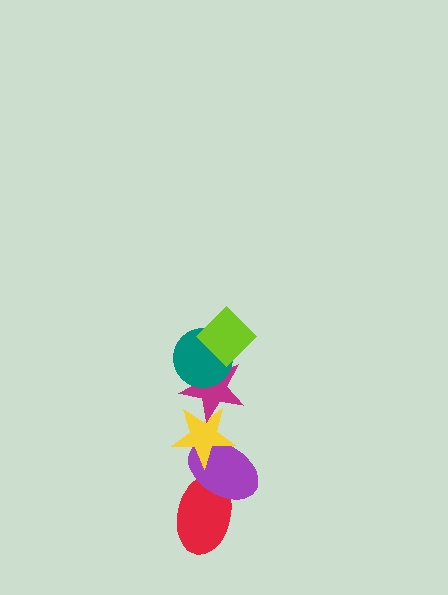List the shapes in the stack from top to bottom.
From top to bottom: the lime diamond, the teal circle, the magenta star, the yellow star, the purple ellipse, the red ellipse.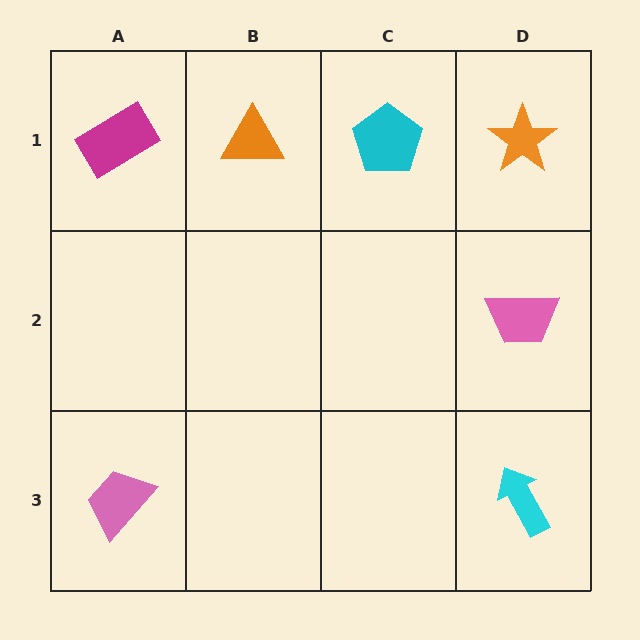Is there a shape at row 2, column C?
No, that cell is empty.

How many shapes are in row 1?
4 shapes.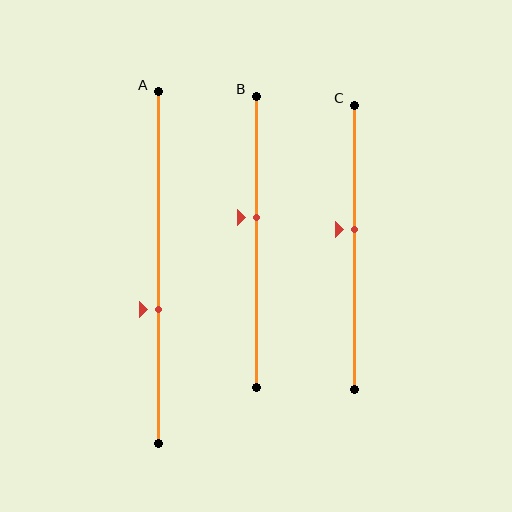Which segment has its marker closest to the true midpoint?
Segment C has its marker closest to the true midpoint.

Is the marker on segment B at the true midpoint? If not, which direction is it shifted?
No, the marker on segment B is shifted upward by about 8% of the segment length.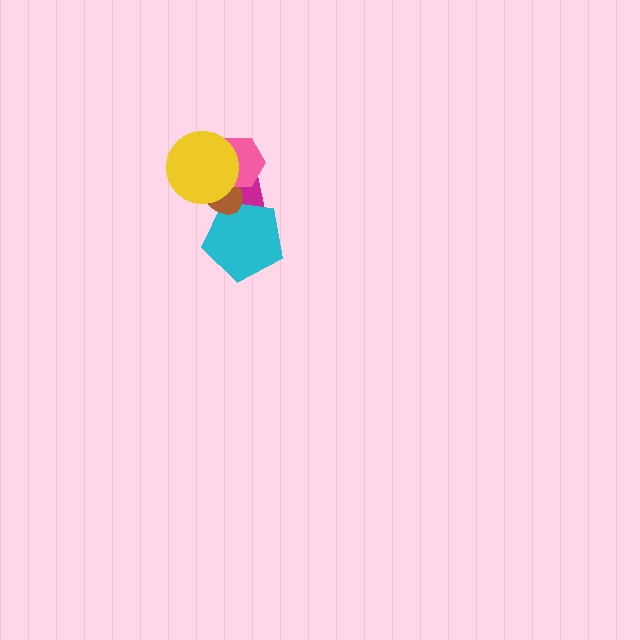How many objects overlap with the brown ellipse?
4 objects overlap with the brown ellipse.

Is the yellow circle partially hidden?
No, no other shape covers it.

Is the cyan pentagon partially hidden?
Yes, it is partially covered by another shape.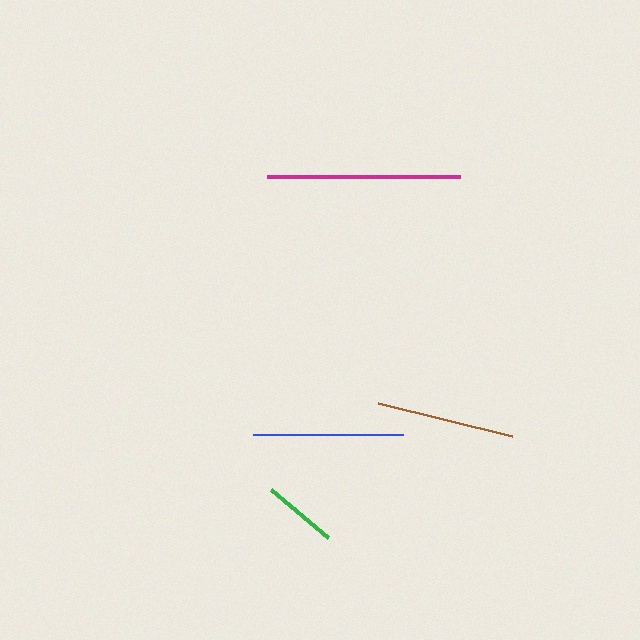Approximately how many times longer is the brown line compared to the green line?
The brown line is approximately 1.9 times the length of the green line.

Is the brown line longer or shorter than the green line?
The brown line is longer than the green line.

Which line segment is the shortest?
The green line is the shortest at approximately 74 pixels.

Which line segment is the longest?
The magenta line is the longest at approximately 192 pixels.